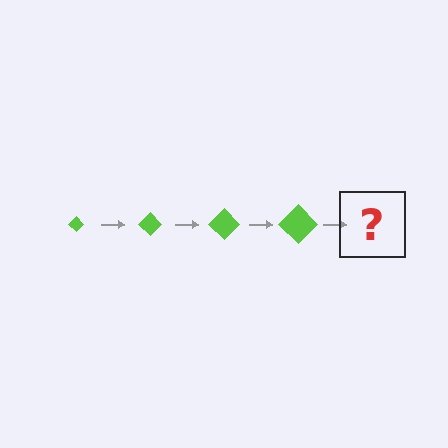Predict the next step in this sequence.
The next step is a lime diamond, larger than the previous one.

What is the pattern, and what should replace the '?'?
The pattern is that the diamond gets progressively larger each step. The '?' should be a lime diamond, larger than the previous one.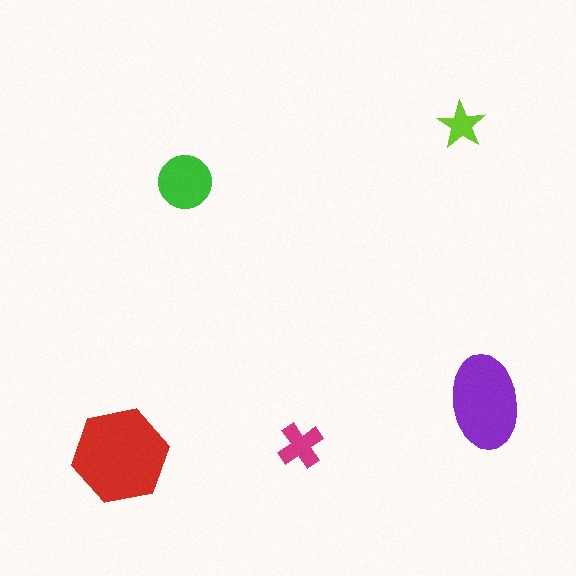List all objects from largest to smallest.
The red hexagon, the purple ellipse, the green circle, the magenta cross, the lime star.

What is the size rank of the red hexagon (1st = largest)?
1st.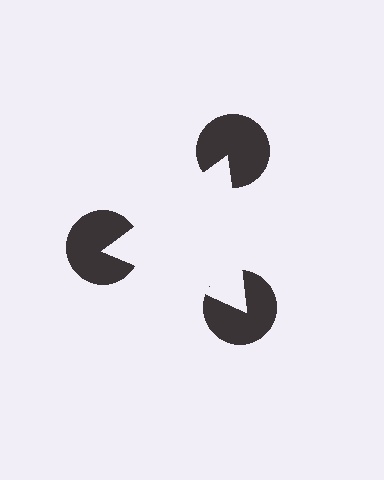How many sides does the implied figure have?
3 sides.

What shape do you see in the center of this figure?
An illusory triangle — its edges are inferred from the aligned wedge cuts in the pac-man discs, not physically drawn.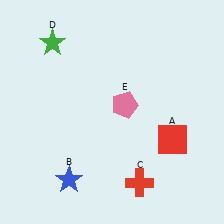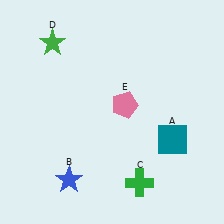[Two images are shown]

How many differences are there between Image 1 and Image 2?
There are 2 differences between the two images.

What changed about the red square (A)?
In Image 1, A is red. In Image 2, it changed to teal.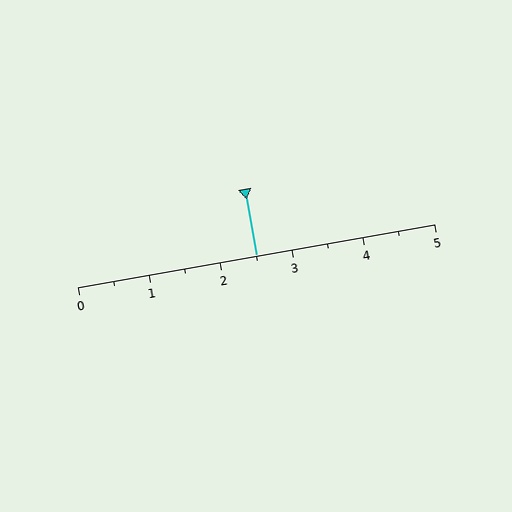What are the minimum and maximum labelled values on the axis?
The axis runs from 0 to 5.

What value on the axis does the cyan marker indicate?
The marker indicates approximately 2.5.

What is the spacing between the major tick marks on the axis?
The major ticks are spaced 1 apart.